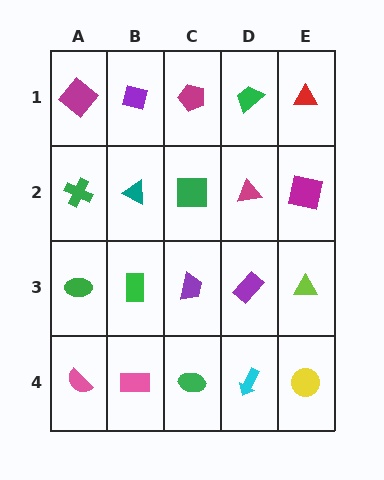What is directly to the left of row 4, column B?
A pink semicircle.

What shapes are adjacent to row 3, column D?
A magenta triangle (row 2, column D), a cyan arrow (row 4, column D), a purple trapezoid (row 3, column C), a lime triangle (row 3, column E).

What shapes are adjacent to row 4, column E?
A lime triangle (row 3, column E), a cyan arrow (row 4, column D).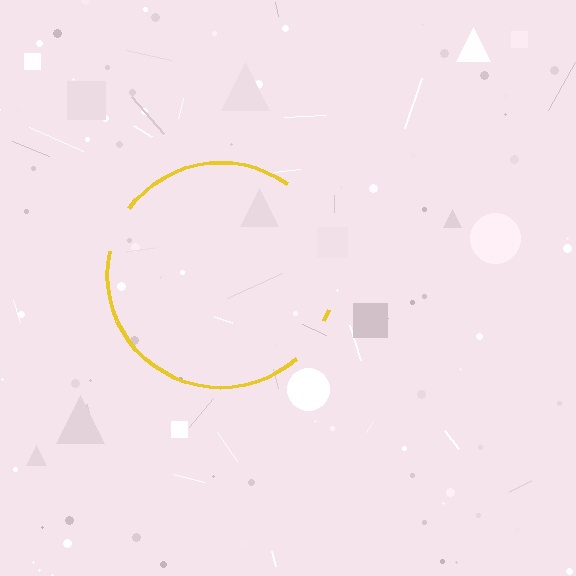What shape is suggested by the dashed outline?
The dashed outline suggests a circle.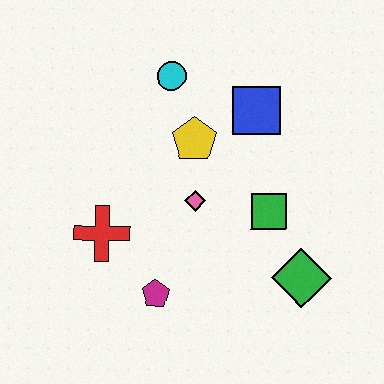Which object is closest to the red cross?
The magenta pentagon is closest to the red cross.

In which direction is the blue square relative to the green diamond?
The blue square is above the green diamond.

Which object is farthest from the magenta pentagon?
The cyan circle is farthest from the magenta pentagon.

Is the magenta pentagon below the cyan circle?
Yes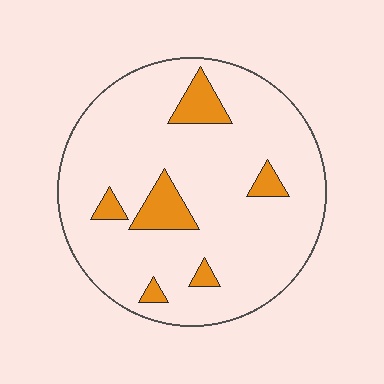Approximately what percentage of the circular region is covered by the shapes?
Approximately 10%.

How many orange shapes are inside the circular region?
6.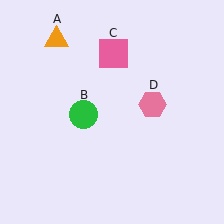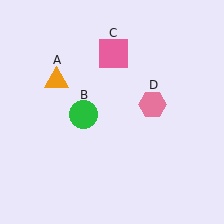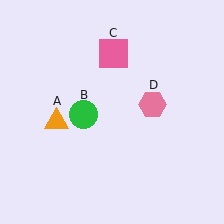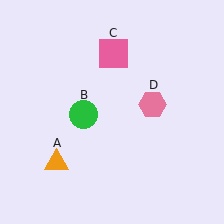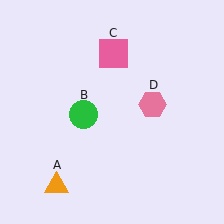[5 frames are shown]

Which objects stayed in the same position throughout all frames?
Green circle (object B) and pink square (object C) and pink hexagon (object D) remained stationary.